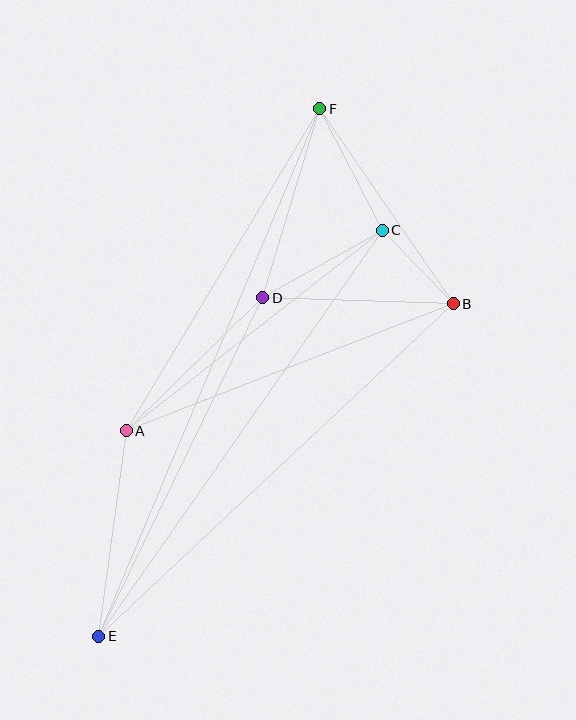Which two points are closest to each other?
Points B and C are closest to each other.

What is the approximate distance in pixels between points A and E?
The distance between A and E is approximately 207 pixels.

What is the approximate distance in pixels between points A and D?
The distance between A and D is approximately 190 pixels.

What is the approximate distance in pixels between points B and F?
The distance between B and F is approximately 236 pixels.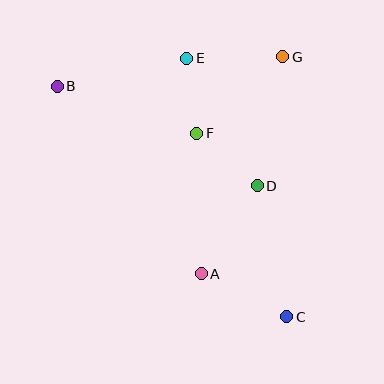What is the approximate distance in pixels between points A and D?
The distance between A and D is approximately 104 pixels.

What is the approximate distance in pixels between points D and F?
The distance between D and F is approximately 80 pixels.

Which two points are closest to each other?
Points E and F are closest to each other.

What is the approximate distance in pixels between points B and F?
The distance between B and F is approximately 148 pixels.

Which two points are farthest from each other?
Points B and C are farthest from each other.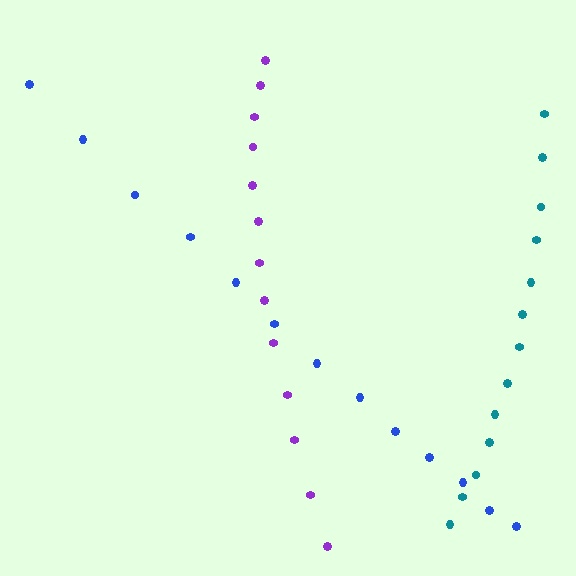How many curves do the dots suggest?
There are 3 distinct paths.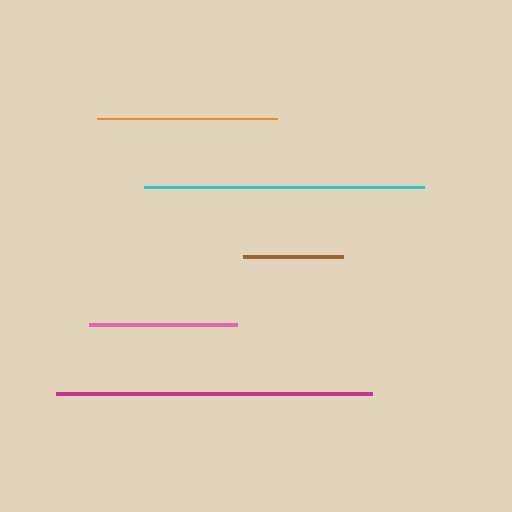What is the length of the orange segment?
The orange segment is approximately 180 pixels long.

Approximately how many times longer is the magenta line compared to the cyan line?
The magenta line is approximately 1.1 times the length of the cyan line.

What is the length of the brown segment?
The brown segment is approximately 100 pixels long.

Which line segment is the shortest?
The brown line is the shortest at approximately 100 pixels.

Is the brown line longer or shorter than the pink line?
The pink line is longer than the brown line.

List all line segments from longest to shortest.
From longest to shortest: magenta, cyan, orange, pink, brown.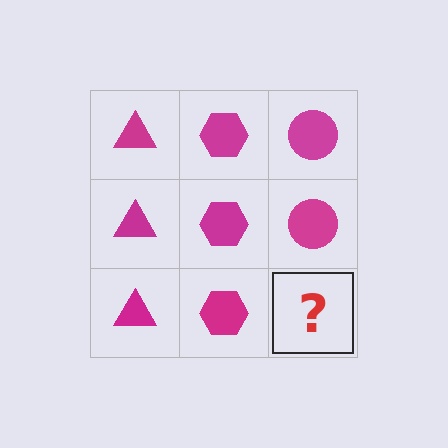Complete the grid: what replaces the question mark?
The question mark should be replaced with a magenta circle.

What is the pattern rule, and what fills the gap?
The rule is that each column has a consistent shape. The gap should be filled with a magenta circle.